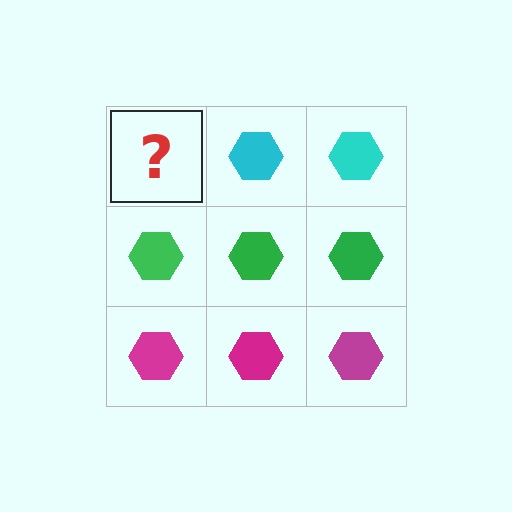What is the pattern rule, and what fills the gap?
The rule is that each row has a consistent color. The gap should be filled with a cyan hexagon.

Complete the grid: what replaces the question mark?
The question mark should be replaced with a cyan hexagon.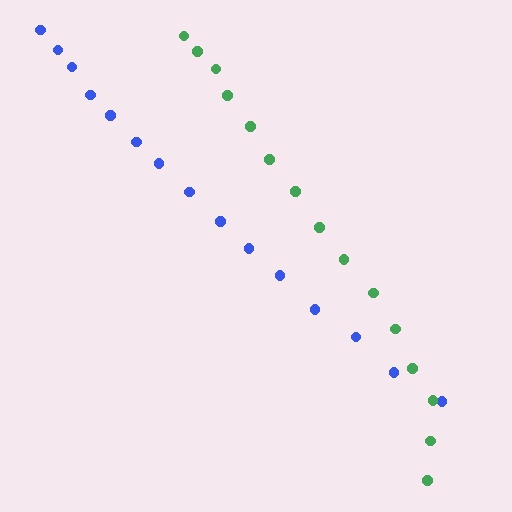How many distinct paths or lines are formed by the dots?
There are 2 distinct paths.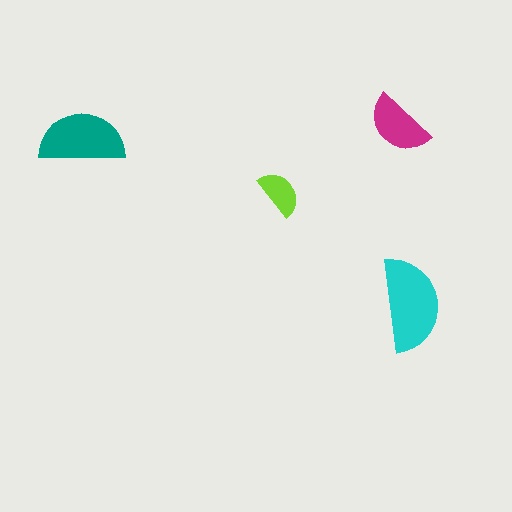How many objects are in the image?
There are 4 objects in the image.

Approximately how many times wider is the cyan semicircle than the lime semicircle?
About 2 times wider.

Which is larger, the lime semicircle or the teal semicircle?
The teal one.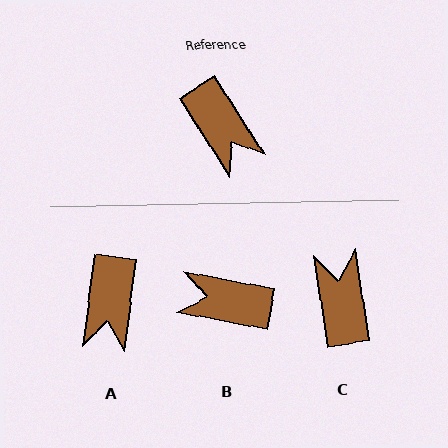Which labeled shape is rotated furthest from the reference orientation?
C, about 156 degrees away.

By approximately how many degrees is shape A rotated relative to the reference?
Approximately 40 degrees clockwise.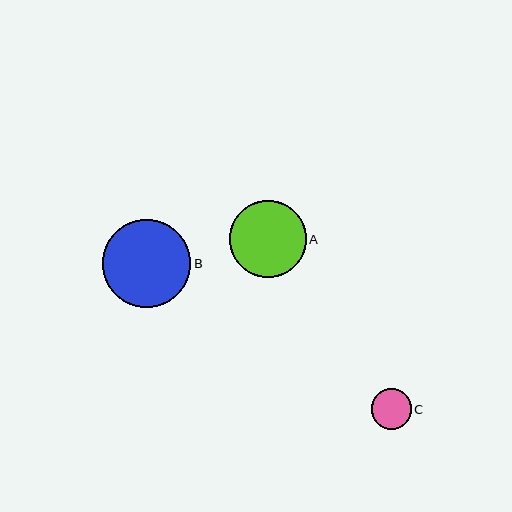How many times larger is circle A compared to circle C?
Circle A is approximately 1.9 times the size of circle C.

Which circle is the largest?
Circle B is the largest with a size of approximately 88 pixels.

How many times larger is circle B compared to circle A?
Circle B is approximately 1.1 times the size of circle A.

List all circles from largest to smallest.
From largest to smallest: B, A, C.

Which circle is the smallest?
Circle C is the smallest with a size of approximately 40 pixels.